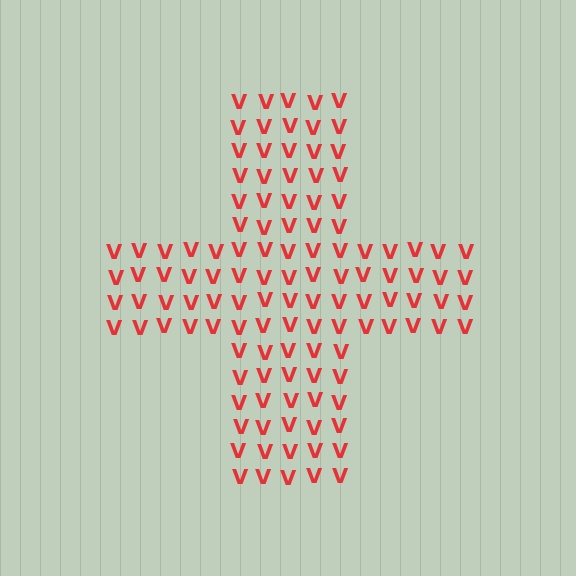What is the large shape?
The large shape is a cross.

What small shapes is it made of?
It is made of small letter V's.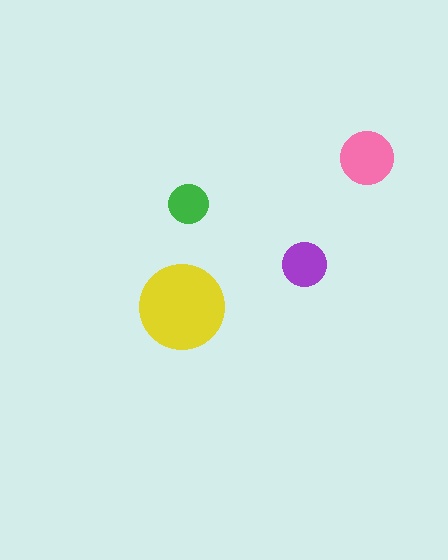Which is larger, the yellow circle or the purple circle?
The yellow one.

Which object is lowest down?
The yellow circle is bottommost.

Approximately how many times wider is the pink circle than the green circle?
About 1.5 times wider.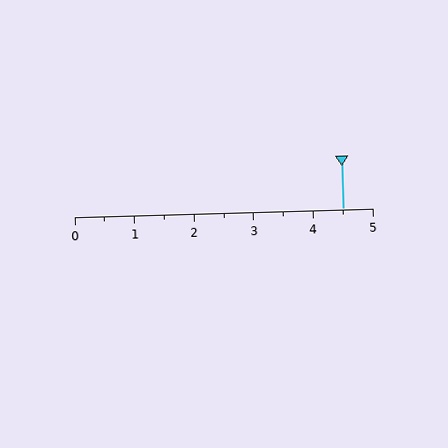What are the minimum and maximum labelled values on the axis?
The axis runs from 0 to 5.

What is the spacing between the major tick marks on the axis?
The major ticks are spaced 1 apart.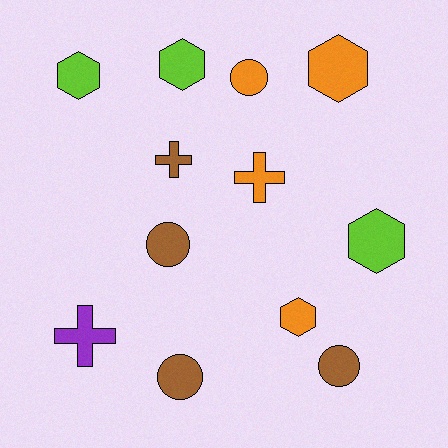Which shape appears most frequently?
Hexagon, with 5 objects.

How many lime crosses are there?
There are no lime crosses.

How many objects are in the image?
There are 12 objects.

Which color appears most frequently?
Brown, with 4 objects.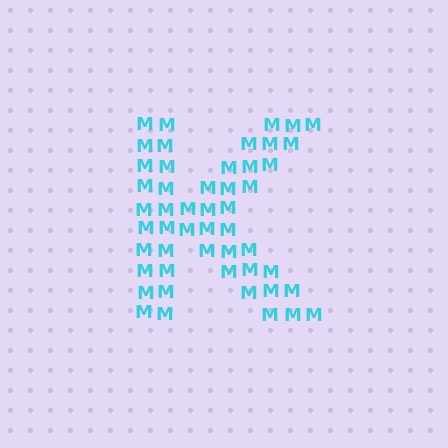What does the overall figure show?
The overall figure shows the letter K.